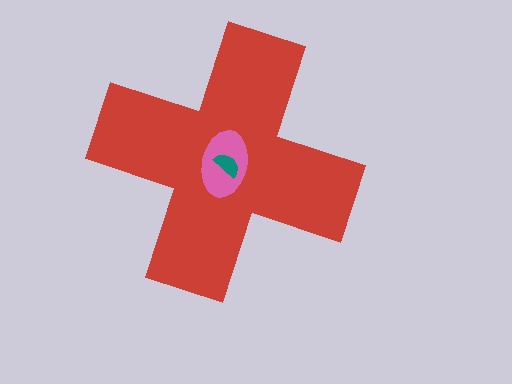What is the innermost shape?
The teal semicircle.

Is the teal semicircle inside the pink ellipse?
Yes.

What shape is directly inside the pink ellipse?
The teal semicircle.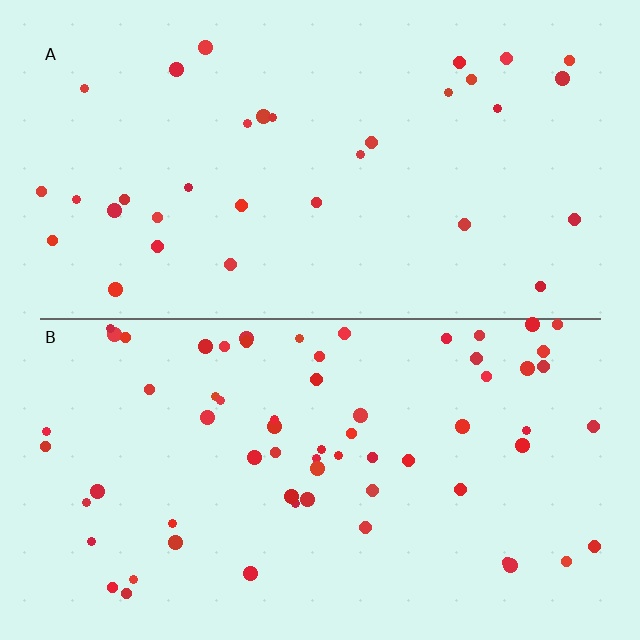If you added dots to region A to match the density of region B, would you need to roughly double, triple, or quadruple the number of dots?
Approximately double.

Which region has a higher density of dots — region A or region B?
B (the bottom).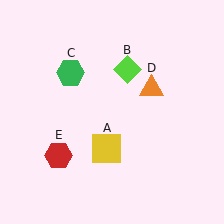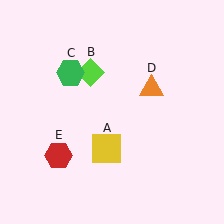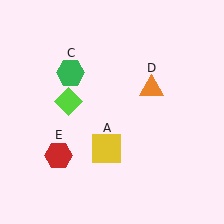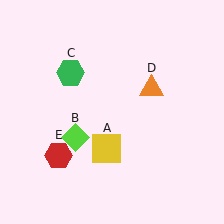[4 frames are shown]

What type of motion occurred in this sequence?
The lime diamond (object B) rotated counterclockwise around the center of the scene.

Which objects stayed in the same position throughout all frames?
Yellow square (object A) and green hexagon (object C) and orange triangle (object D) and red hexagon (object E) remained stationary.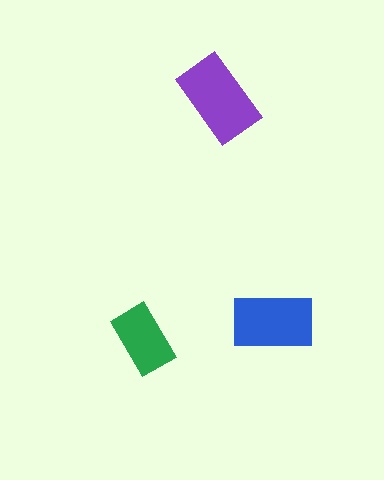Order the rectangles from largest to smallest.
the purple one, the blue one, the green one.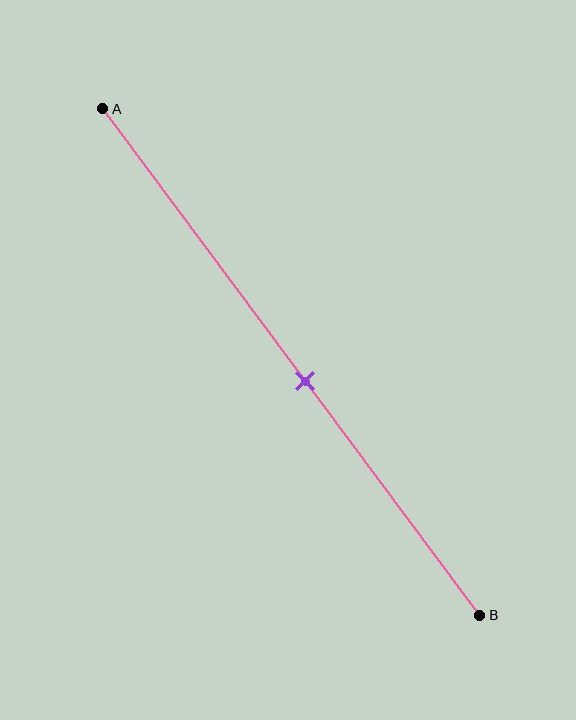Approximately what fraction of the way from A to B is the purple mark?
The purple mark is approximately 55% of the way from A to B.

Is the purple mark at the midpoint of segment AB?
No, the mark is at about 55% from A, not at the 50% midpoint.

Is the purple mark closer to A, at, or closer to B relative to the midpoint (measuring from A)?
The purple mark is closer to point B than the midpoint of segment AB.